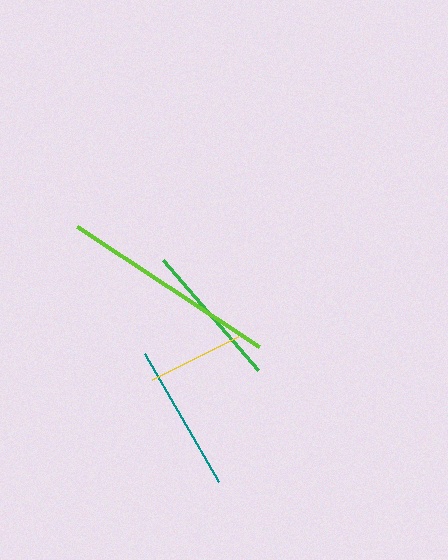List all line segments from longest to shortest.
From longest to shortest: lime, teal, green, yellow.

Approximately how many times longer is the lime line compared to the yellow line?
The lime line is approximately 2.3 times the length of the yellow line.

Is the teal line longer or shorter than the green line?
The teal line is longer than the green line.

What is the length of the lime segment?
The lime segment is approximately 218 pixels long.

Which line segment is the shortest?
The yellow line is the shortest at approximately 97 pixels.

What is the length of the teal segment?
The teal segment is approximately 148 pixels long.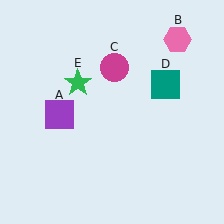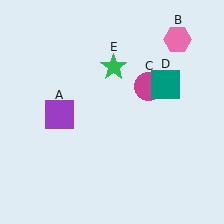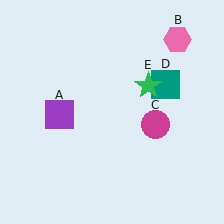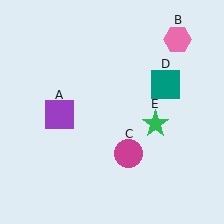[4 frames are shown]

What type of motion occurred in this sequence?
The magenta circle (object C), green star (object E) rotated clockwise around the center of the scene.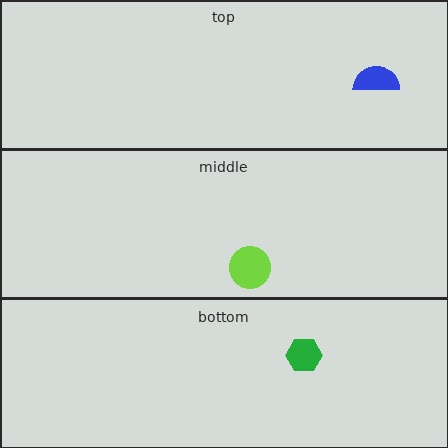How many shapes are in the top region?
1.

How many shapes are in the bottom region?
1.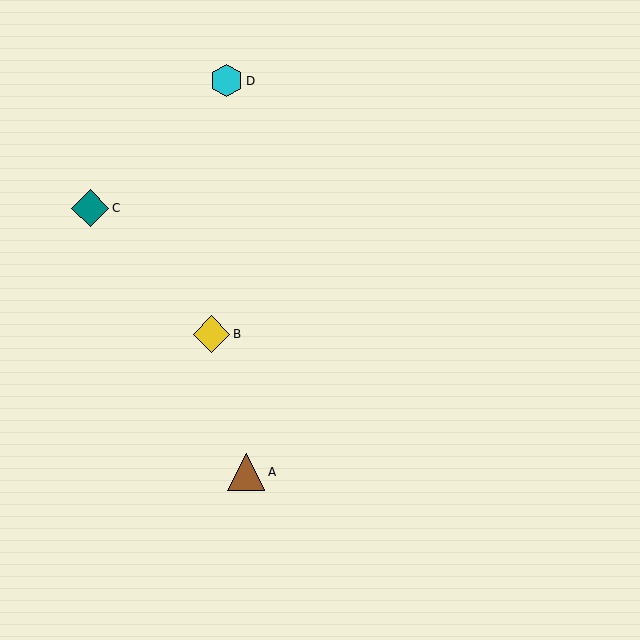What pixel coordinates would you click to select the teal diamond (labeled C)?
Click at (90, 208) to select the teal diamond C.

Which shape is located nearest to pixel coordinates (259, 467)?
The brown triangle (labeled A) at (246, 472) is nearest to that location.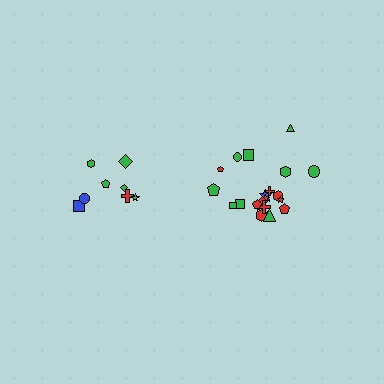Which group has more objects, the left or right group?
The right group.